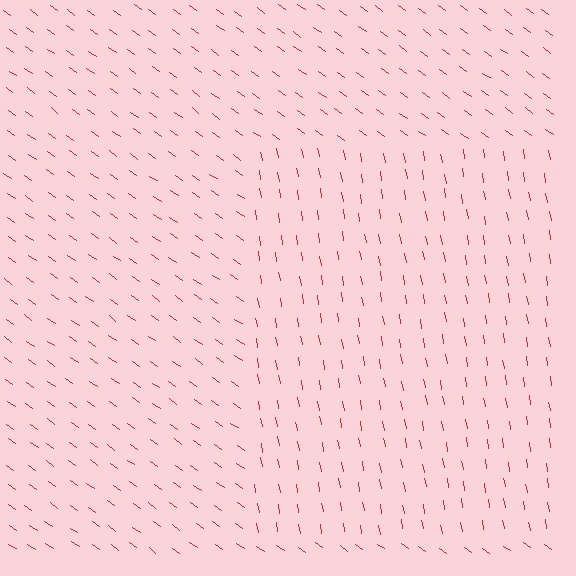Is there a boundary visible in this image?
Yes, there is a texture boundary formed by a change in line orientation.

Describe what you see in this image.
The image is filled with small red line segments. A rectangle region in the image has lines oriented differently from the surrounding lines, creating a visible texture boundary.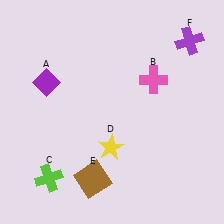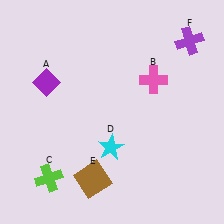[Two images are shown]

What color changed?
The star (D) changed from yellow in Image 1 to cyan in Image 2.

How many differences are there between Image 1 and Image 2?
There is 1 difference between the two images.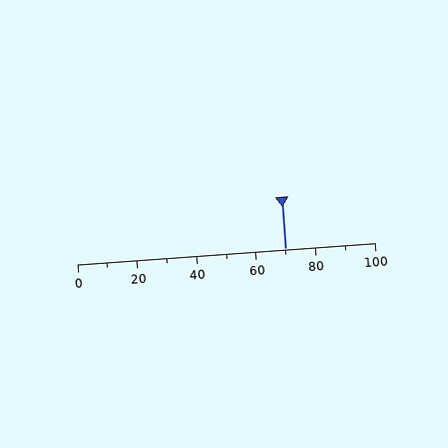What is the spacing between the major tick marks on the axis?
The major ticks are spaced 20 apart.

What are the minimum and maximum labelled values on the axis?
The axis runs from 0 to 100.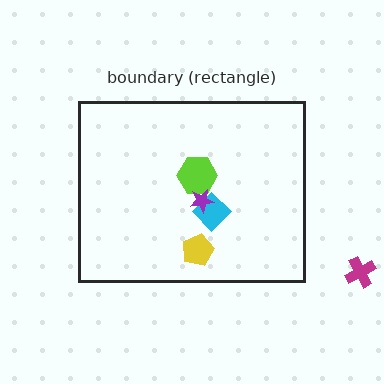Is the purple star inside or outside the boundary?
Inside.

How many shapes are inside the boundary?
4 inside, 1 outside.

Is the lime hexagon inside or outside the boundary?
Inside.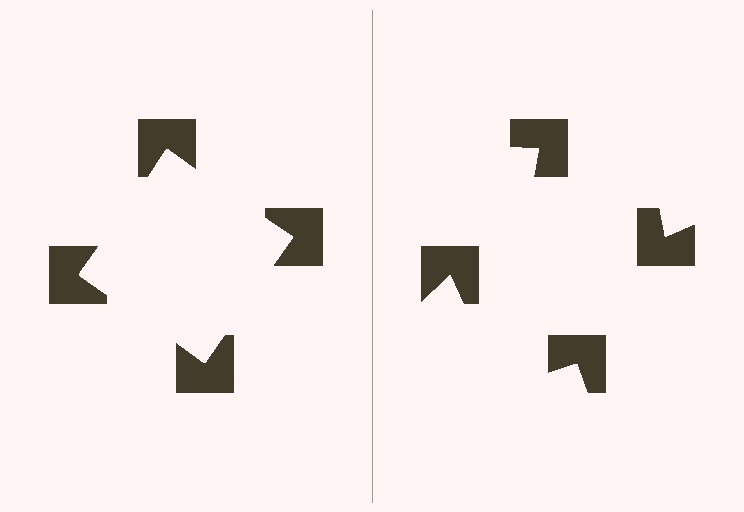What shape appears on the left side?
An illusory square.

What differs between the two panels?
The notched squares are positioned identically on both sides; only the wedge orientations differ. On the left they align to a square; on the right they are misaligned.